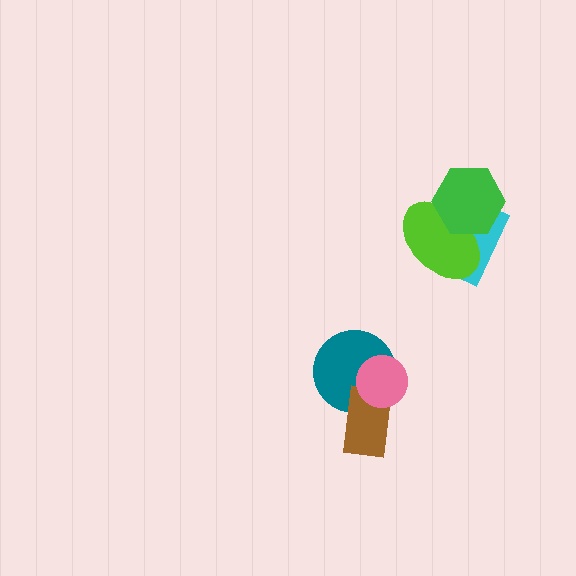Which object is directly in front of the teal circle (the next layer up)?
The brown rectangle is directly in front of the teal circle.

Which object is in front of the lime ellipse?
The green hexagon is in front of the lime ellipse.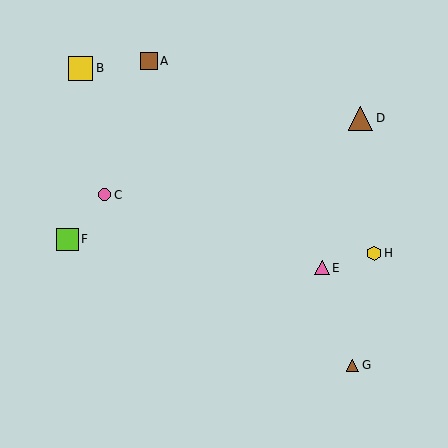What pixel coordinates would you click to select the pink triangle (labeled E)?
Click at (322, 268) to select the pink triangle E.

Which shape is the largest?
The brown triangle (labeled D) is the largest.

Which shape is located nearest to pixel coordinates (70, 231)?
The lime square (labeled F) at (67, 239) is nearest to that location.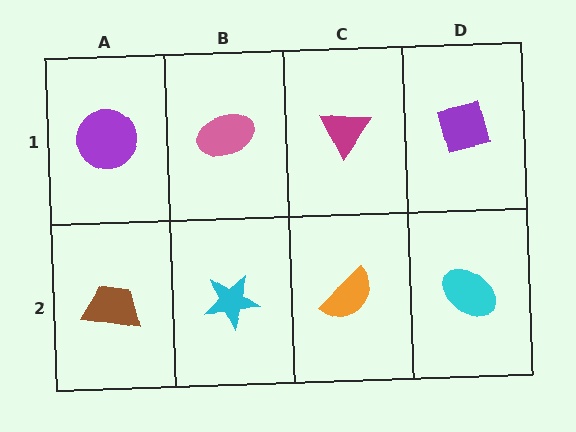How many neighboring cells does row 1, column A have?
2.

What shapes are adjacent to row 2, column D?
A purple square (row 1, column D), an orange semicircle (row 2, column C).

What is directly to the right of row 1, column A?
A pink ellipse.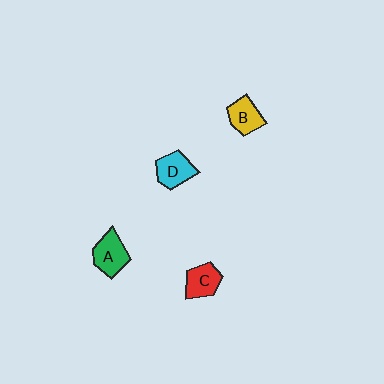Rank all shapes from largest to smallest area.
From largest to smallest: A (green), D (cyan), C (red), B (yellow).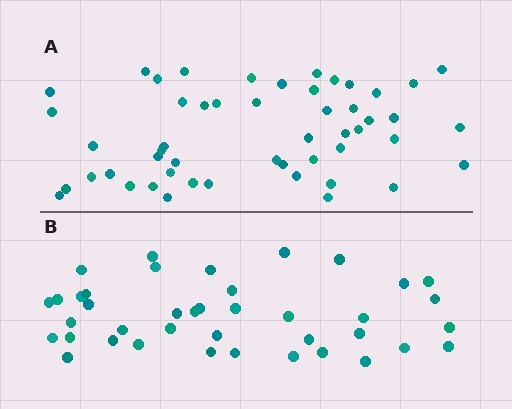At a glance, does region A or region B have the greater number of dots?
Region A (the top region) has more dots.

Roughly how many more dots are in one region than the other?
Region A has roughly 12 or so more dots than region B.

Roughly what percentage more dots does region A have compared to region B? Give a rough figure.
About 30% more.